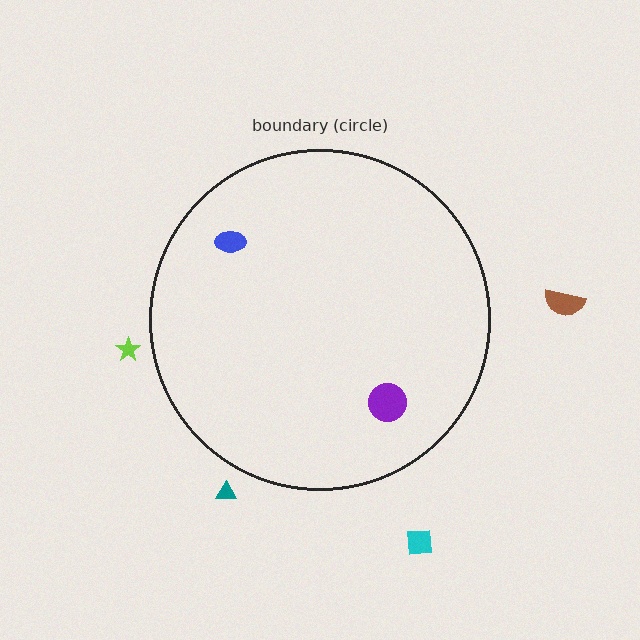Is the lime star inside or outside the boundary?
Outside.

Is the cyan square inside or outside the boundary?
Outside.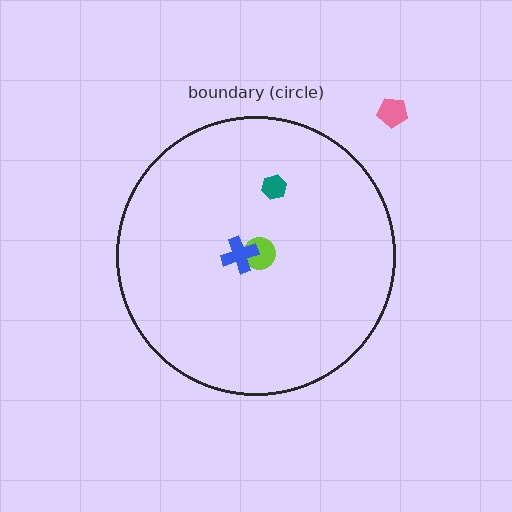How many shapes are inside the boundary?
3 inside, 1 outside.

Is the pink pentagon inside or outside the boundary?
Outside.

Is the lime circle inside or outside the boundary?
Inside.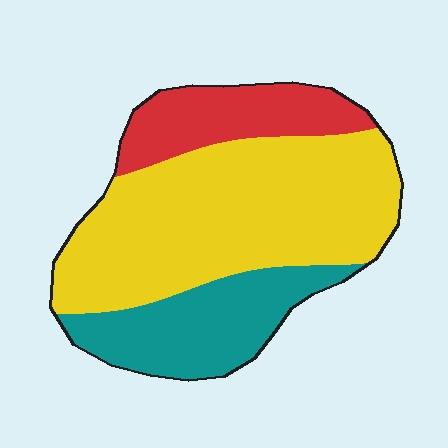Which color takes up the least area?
Red, at roughly 20%.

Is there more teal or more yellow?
Yellow.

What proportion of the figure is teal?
Teal covers roughly 25% of the figure.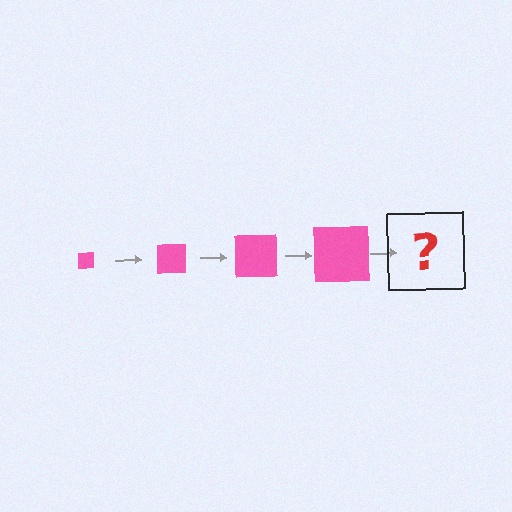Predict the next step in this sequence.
The next step is a pink square, larger than the previous one.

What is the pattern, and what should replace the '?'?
The pattern is that the square gets progressively larger each step. The '?' should be a pink square, larger than the previous one.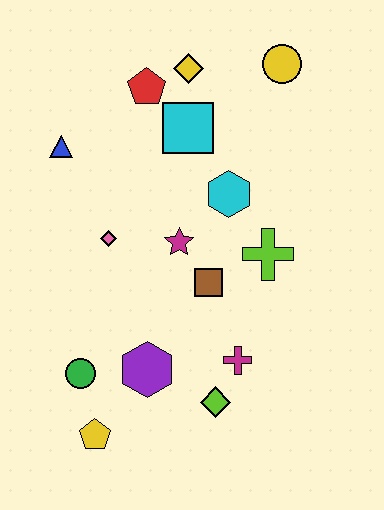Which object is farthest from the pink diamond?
The yellow circle is farthest from the pink diamond.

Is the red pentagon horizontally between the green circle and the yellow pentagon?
No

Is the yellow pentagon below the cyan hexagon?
Yes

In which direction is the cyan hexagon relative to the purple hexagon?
The cyan hexagon is above the purple hexagon.